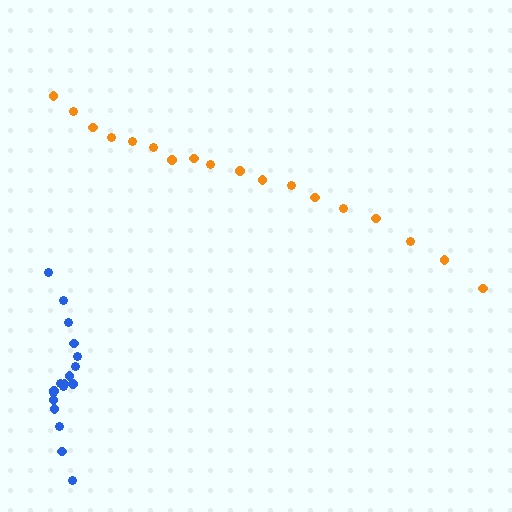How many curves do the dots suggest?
There are 2 distinct paths.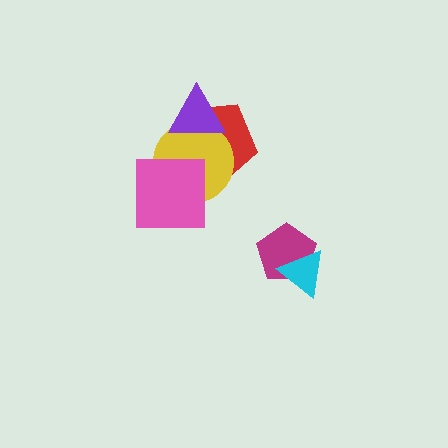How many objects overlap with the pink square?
2 objects overlap with the pink square.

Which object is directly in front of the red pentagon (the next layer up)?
The yellow circle is directly in front of the red pentagon.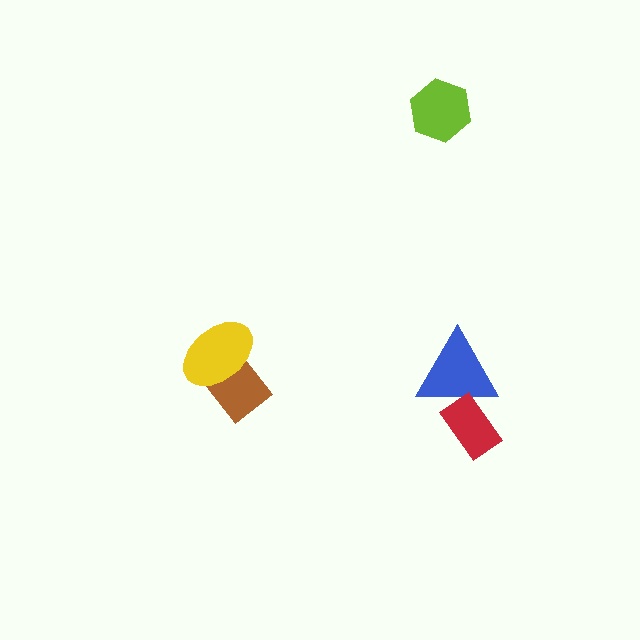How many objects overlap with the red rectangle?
1 object overlaps with the red rectangle.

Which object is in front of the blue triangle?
The red rectangle is in front of the blue triangle.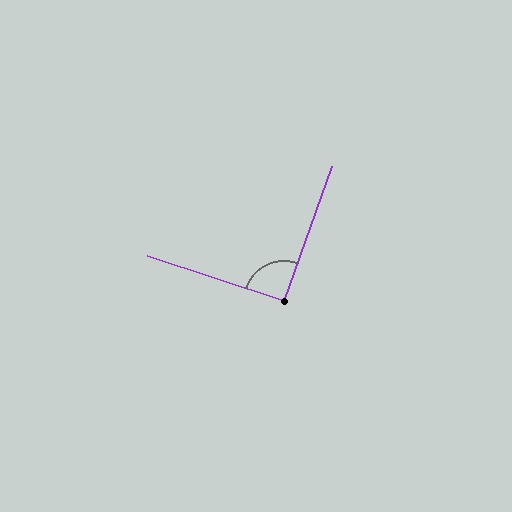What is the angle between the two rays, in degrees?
Approximately 92 degrees.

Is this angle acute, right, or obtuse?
It is approximately a right angle.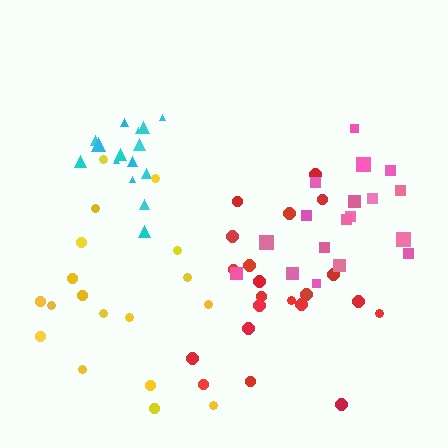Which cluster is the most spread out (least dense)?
Yellow.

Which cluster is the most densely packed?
Cyan.